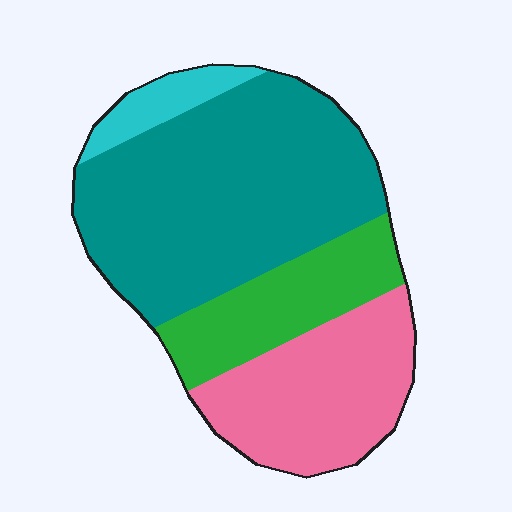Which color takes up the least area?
Cyan, at roughly 5%.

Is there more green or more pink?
Pink.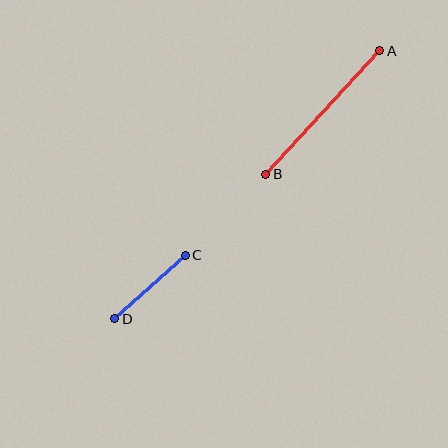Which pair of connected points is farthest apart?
Points A and B are farthest apart.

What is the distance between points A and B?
The distance is approximately 168 pixels.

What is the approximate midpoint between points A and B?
The midpoint is at approximately (323, 113) pixels.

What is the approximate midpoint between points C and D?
The midpoint is at approximately (150, 287) pixels.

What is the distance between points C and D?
The distance is approximately 95 pixels.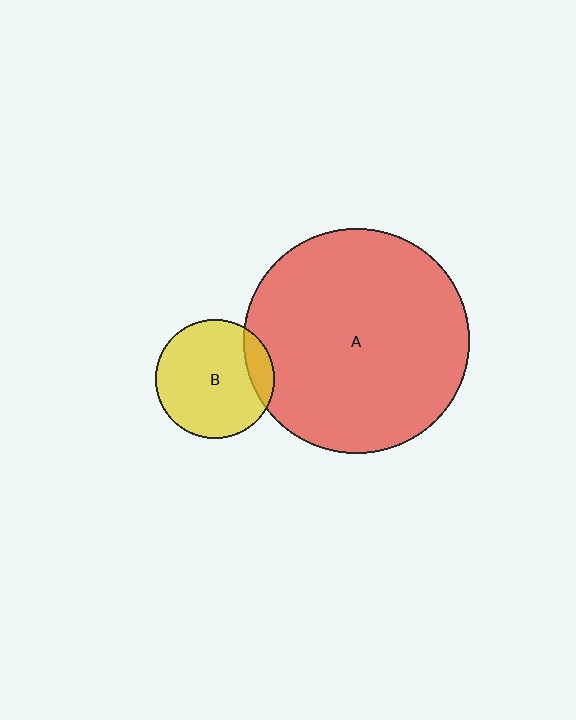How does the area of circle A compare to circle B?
Approximately 3.6 times.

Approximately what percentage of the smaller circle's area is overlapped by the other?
Approximately 15%.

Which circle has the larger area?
Circle A (red).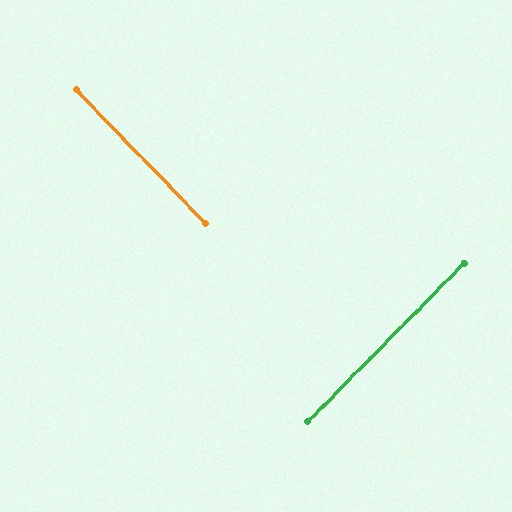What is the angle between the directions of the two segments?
Approximately 88 degrees.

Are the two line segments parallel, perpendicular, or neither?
Perpendicular — they meet at approximately 88°.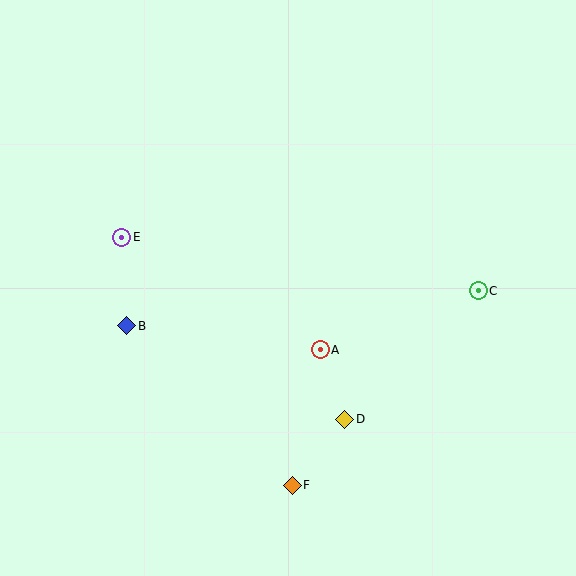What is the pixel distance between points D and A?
The distance between D and A is 74 pixels.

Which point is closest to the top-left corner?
Point E is closest to the top-left corner.